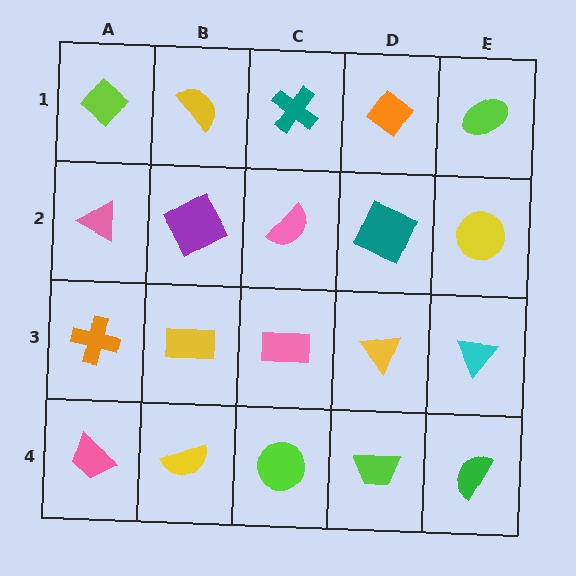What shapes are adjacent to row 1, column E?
A yellow circle (row 2, column E), an orange diamond (row 1, column D).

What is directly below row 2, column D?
A yellow triangle.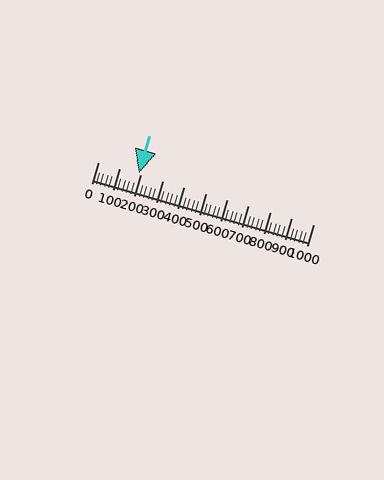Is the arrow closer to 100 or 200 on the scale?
The arrow is closer to 200.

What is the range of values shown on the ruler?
The ruler shows values from 0 to 1000.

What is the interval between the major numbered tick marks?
The major tick marks are spaced 100 units apart.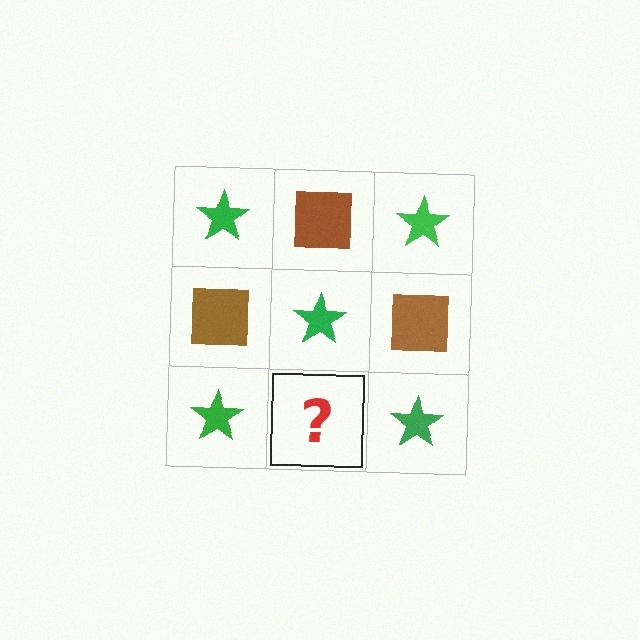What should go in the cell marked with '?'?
The missing cell should contain a brown square.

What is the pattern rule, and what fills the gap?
The rule is that it alternates green star and brown square in a checkerboard pattern. The gap should be filled with a brown square.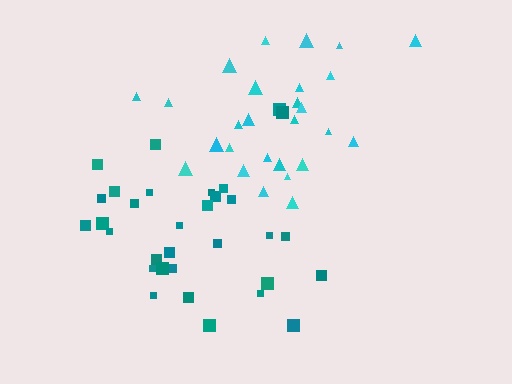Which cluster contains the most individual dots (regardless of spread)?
Teal (32).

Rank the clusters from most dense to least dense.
teal, cyan.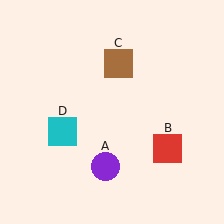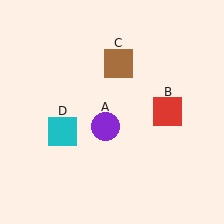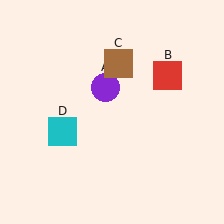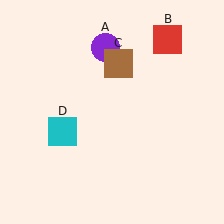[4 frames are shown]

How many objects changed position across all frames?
2 objects changed position: purple circle (object A), red square (object B).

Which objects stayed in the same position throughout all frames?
Brown square (object C) and cyan square (object D) remained stationary.